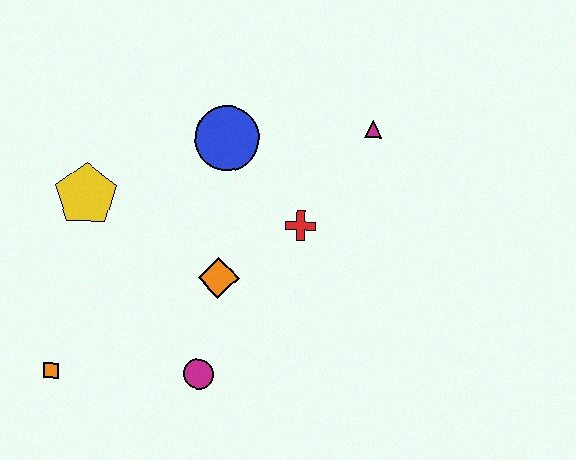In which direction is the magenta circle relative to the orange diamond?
The magenta circle is below the orange diamond.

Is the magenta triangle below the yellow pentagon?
No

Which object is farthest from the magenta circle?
The magenta triangle is farthest from the magenta circle.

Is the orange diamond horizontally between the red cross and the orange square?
Yes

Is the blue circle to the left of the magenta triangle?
Yes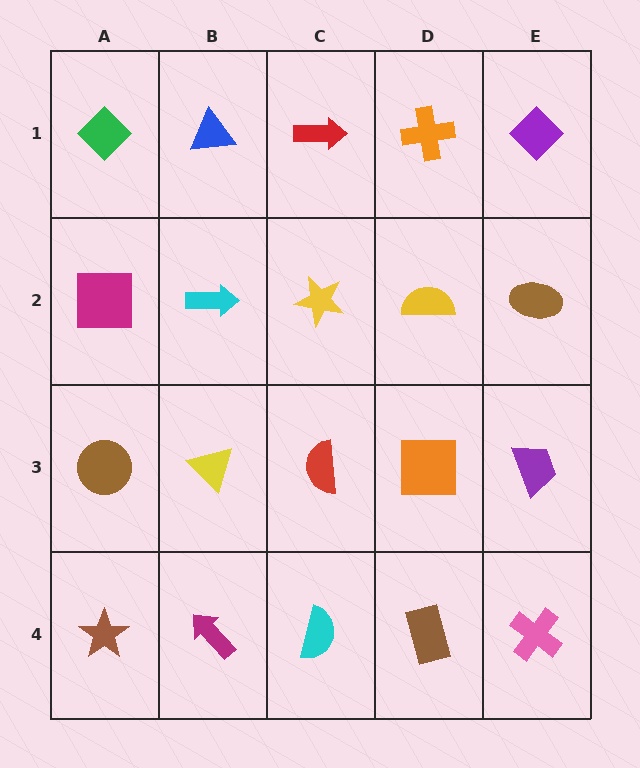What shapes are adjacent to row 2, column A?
A green diamond (row 1, column A), a brown circle (row 3, column A), a cyan arrow (row 2, column B).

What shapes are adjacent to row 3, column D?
A yellow semicircle (row 2, column D), a brown rectangle (row 4, column D), a red semicircle (row 3, column C), a purple trapezoid (row 3, column E).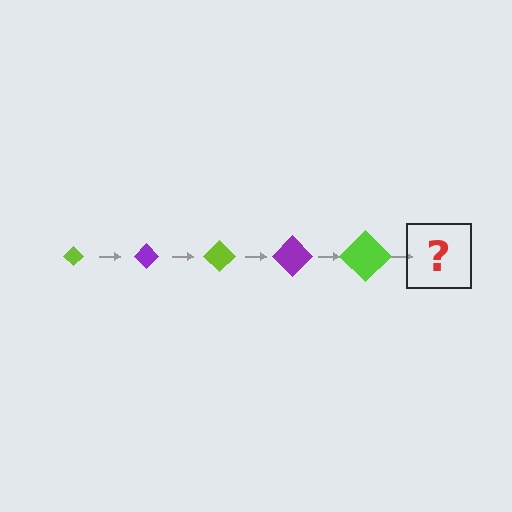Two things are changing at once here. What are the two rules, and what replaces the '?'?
The two rules are that the diamond grows larger each step and the color cycles through lime and purple. The '?' should be a purple diamond, larger than the previous one.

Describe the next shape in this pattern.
It should be a purple diamond, larger than the previous one.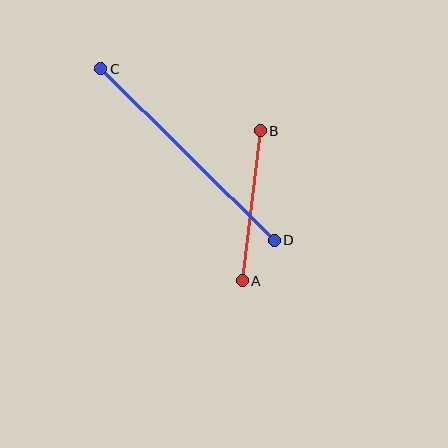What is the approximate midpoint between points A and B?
The midpoint is at approximately (251, 206) pixels.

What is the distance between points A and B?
The distance is approximately 151 pixels.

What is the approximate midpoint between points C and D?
The midpoint is at approximately (187, 155) pixels.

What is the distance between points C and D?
The distance is approximately 244 pixels.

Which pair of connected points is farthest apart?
Points C and D are farthest apart.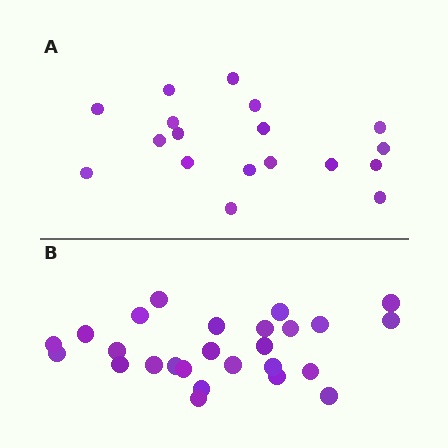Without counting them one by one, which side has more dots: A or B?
Region B (the bottom region) has more dots.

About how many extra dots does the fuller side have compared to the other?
Region B has roughly 8 or so more dots than region A.